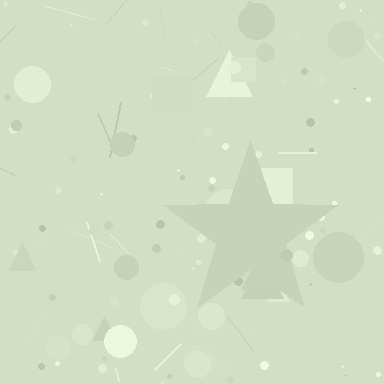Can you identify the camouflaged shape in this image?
The camouflaged shape is a star.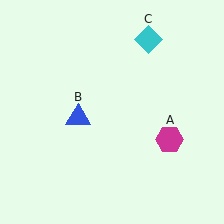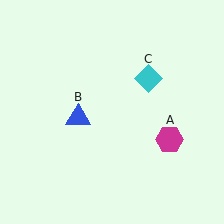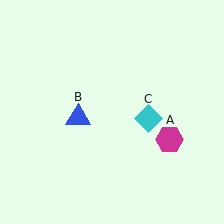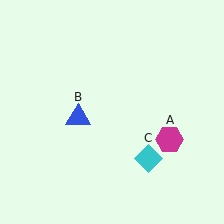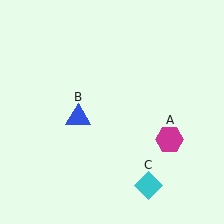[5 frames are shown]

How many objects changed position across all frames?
1 object changed position: cyan diamond (object C).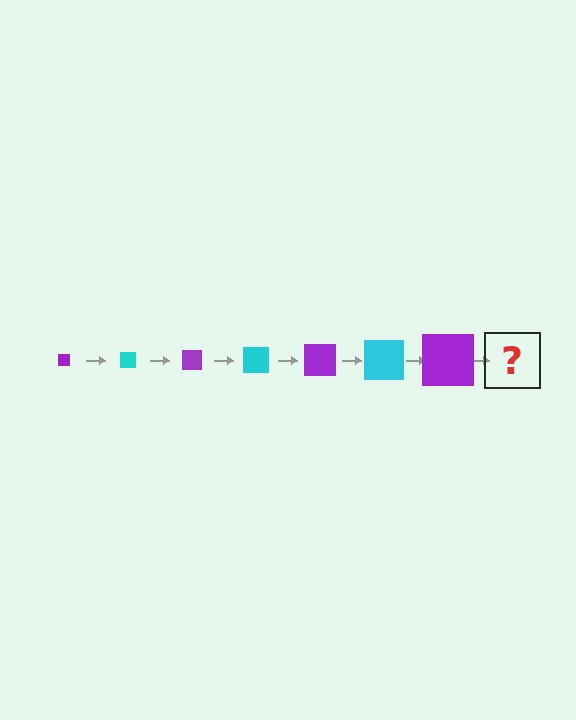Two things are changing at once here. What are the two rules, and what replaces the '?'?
The two rules are that the square grows larger each step and the color cycles through purple and cyan. The '?' should be a cyan square, larger than the previous one.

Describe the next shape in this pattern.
It should be a cyan square, larger than the previous one.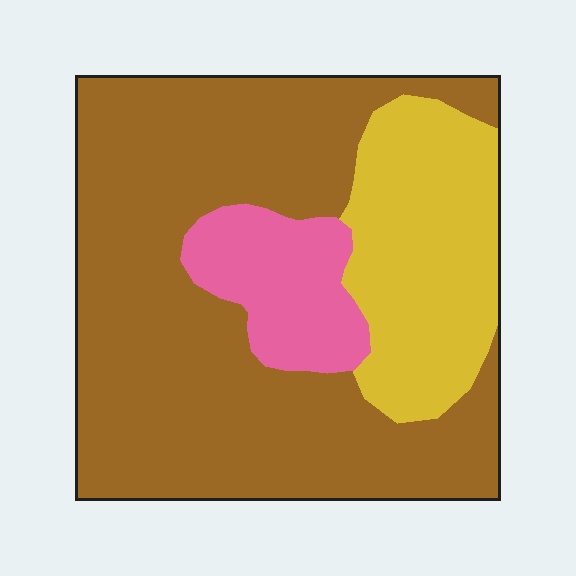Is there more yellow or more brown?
Brown.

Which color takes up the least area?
Pink, at roughly 10%.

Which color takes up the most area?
Brown, at roughly 65%.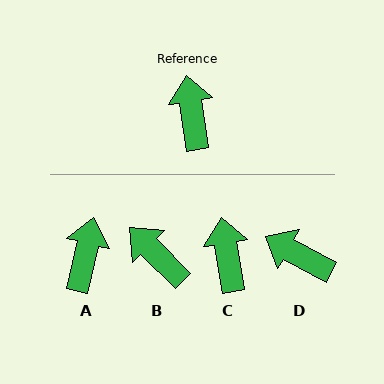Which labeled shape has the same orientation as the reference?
C.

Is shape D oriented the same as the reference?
No, it is off by about 53 degrees.